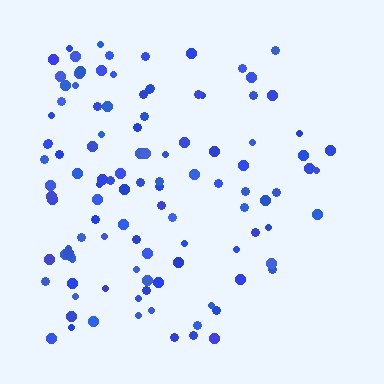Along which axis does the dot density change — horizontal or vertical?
Horizontal.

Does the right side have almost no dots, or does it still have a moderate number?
Still a moderate number, just noticeably fewer than the left.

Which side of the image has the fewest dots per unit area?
The right.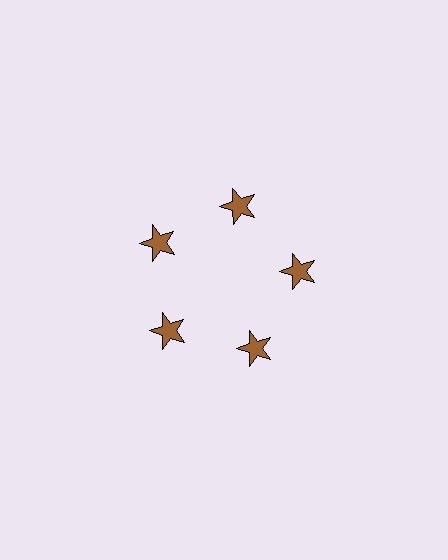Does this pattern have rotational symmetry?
Yes, this pattern has 5-fold rotational symmetry. It looks the same after rotating 72 degrees around the center.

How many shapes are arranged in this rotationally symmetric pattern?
There are 5 shapes, arranged in 5 groups of 1.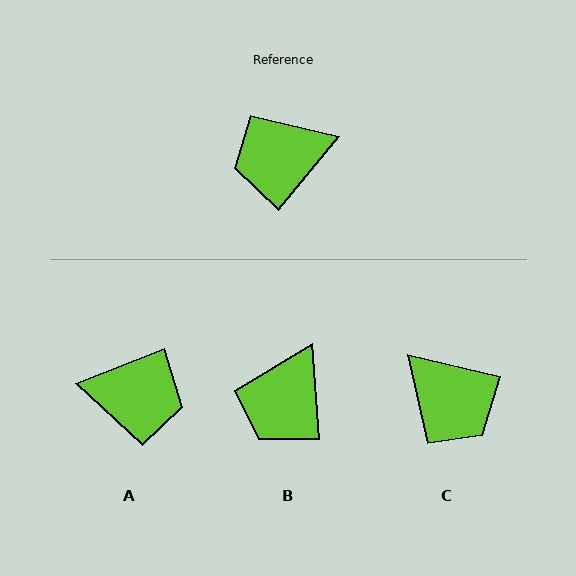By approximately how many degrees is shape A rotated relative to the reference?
Approximately 150 degrees counter-clockwise.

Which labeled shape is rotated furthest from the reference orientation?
A, about 150 degrees away.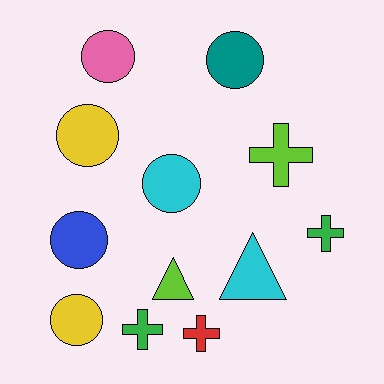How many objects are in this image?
There are 12 objects.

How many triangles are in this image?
There are 2 triangles.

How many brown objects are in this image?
There are no brown objects.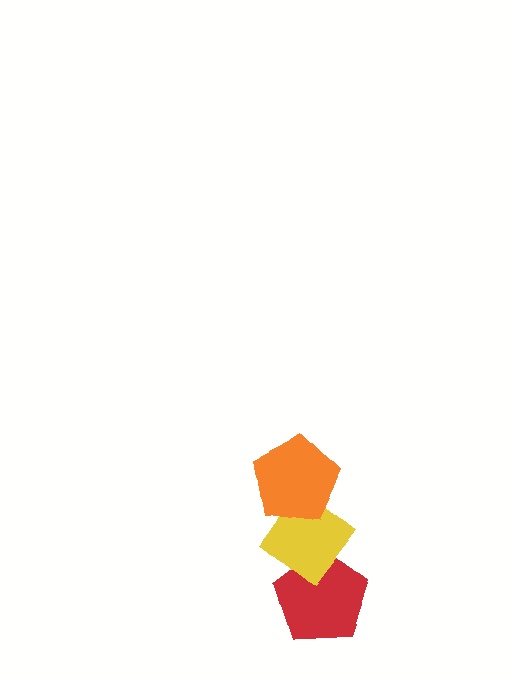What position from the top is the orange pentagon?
The orange pentagon is 1st from the top.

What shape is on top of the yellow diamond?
The orange pentagon is on top of the yellow diamond.